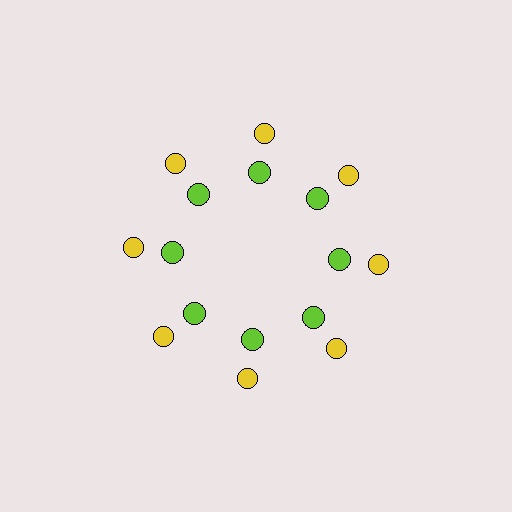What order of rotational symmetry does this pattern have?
This pattern has 8-fold rotational symmetry.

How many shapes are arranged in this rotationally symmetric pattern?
There are 16 shapes, arranged in 8 groups of 2.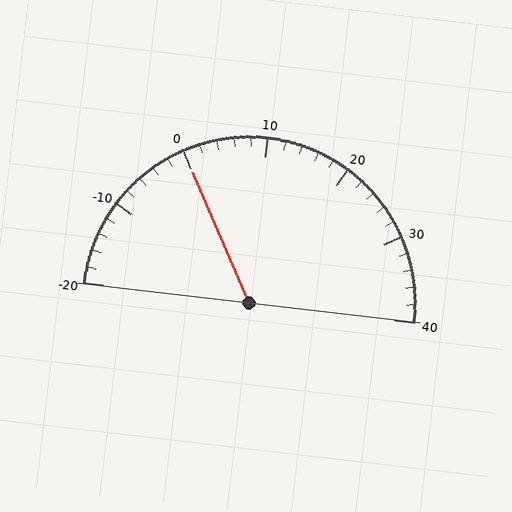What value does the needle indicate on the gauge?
The needle indicates approximately 0.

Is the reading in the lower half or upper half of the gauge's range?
The reading is in the lower half of the range (-20 to 40).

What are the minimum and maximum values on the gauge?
The gauge ranges from -20 to 40.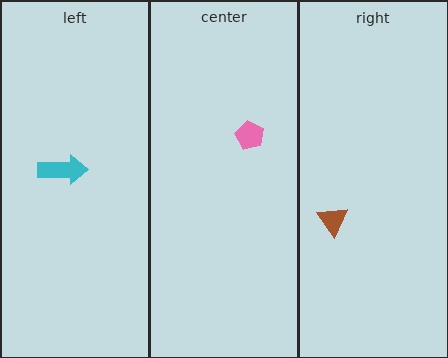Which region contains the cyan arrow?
The left region.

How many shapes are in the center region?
1.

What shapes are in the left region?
The cyan arrow.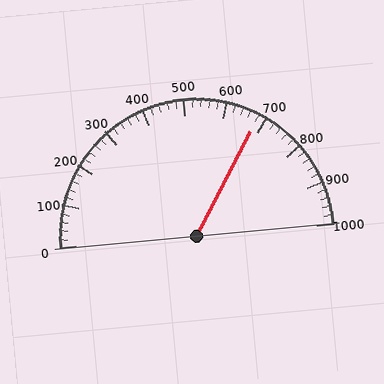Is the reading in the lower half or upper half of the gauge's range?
The reading is in the upper half of the range (0 to 1000).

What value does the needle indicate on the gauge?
The needle indicates approximately 680.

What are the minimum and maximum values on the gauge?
The gauge ranges from 0 to 1000.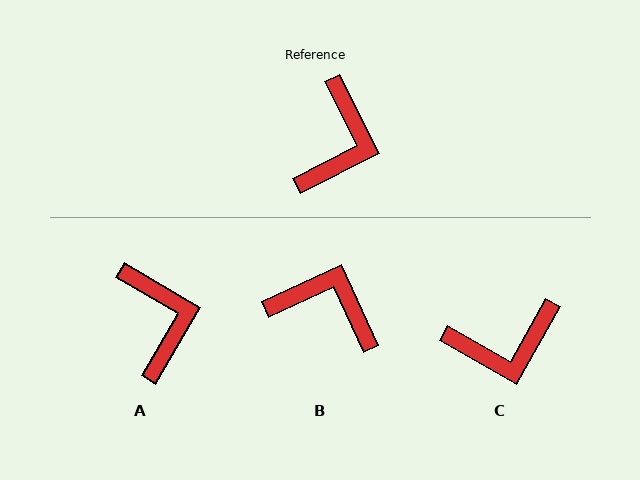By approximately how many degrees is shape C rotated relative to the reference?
Approximately 56 degrees clockwise.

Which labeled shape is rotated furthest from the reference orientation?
B, about 88 degrees away.